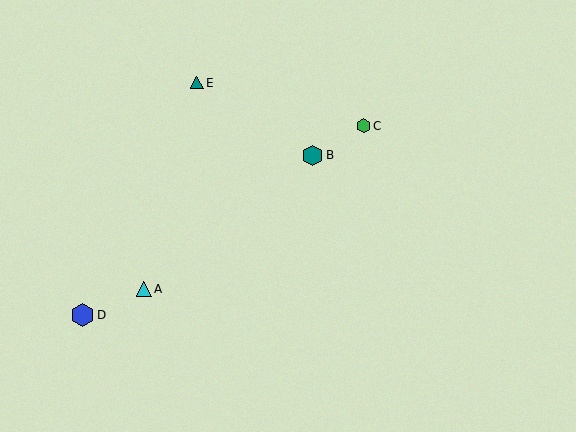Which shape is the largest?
The blue hexagon (labeled D) is the largest.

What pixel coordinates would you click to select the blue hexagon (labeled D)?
Click at (82, 315) to select the blue hexagon D.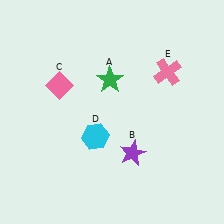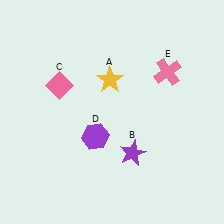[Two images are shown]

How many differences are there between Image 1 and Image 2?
There are 2 differences between the two images.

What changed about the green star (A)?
In Image 1, A is green. In Image 2, it changed to yellow.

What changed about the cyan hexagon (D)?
In Image 1, D is cyan. In Image 2, it changed to purple.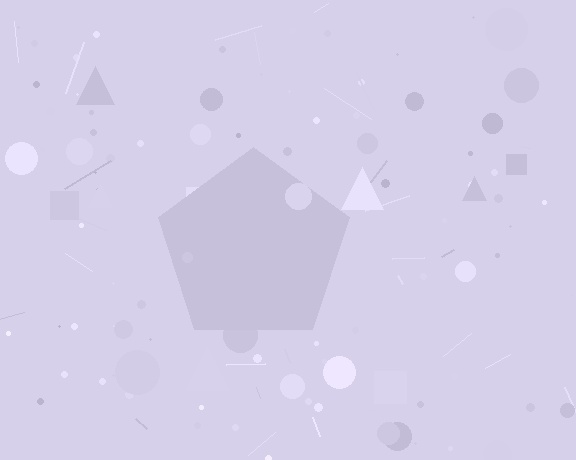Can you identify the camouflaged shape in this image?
The camouflaged shape is a pentagon.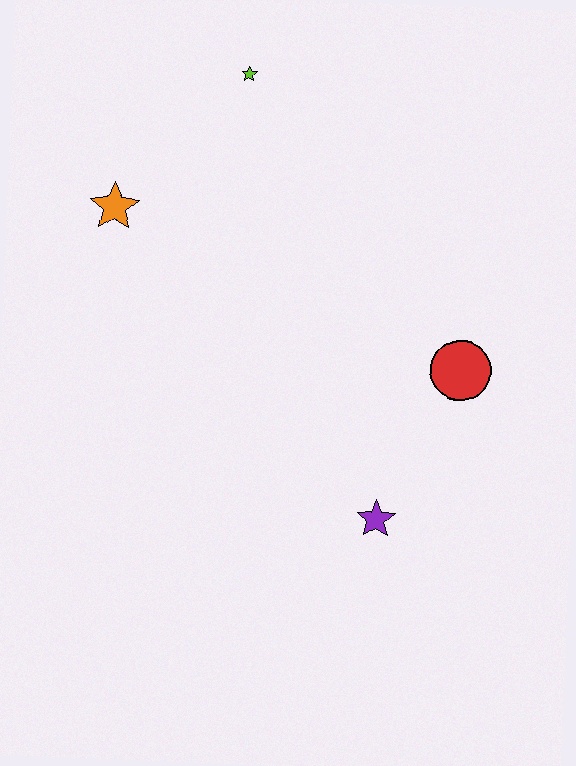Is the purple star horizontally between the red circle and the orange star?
Yes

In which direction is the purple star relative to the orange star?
The purple star is below the orange star.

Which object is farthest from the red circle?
The orange star is farthest from the red circle.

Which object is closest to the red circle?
The purple star is closest to the red circle.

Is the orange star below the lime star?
Yes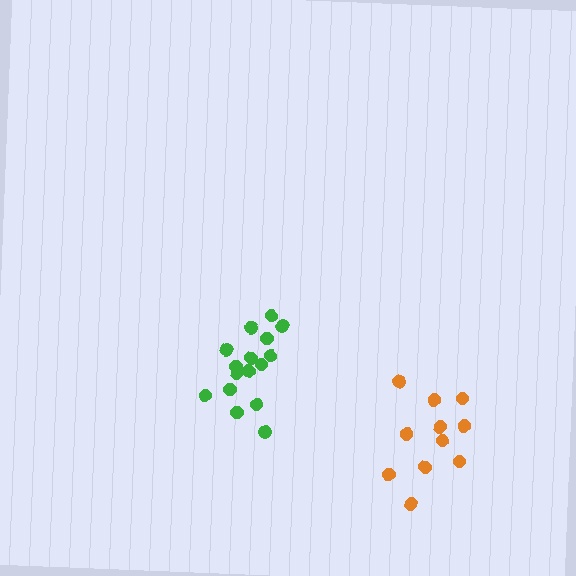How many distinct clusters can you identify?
There are 2 distinct clusters.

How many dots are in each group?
Group 1: 16 dots, Group 2: 11 dots (27 total).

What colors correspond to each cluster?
The clusters are colored: green, orange.